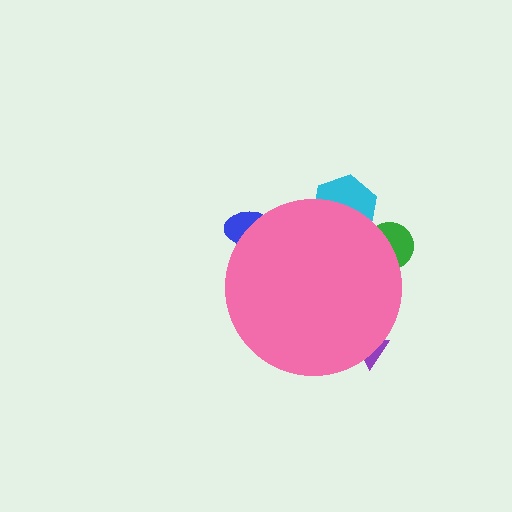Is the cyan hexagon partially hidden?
Yes, the cyan hexagon is partially hidden behind the pink circle.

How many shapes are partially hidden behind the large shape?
4 shapes are partially hidden.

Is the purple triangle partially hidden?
Yes, the purple triangle is partially hidden behind the pink circle.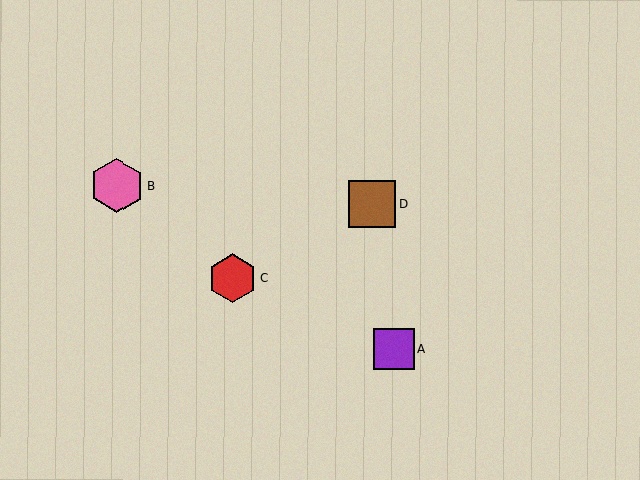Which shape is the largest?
The pink hexagon (labeled B) is the largest.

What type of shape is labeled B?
Shape B is a pink hexagon.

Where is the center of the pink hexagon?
The center of the pink hexagon is at (117, 186).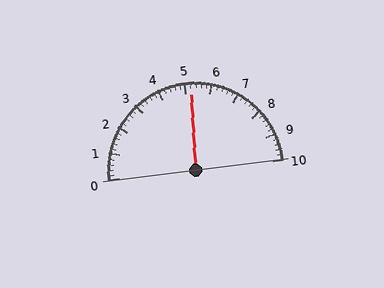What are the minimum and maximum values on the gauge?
The gauge ranges from 0 to 10.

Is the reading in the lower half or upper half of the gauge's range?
The reading is in the upper half of the range (0 to 10).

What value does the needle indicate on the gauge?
The needle indicates approximately 5.2.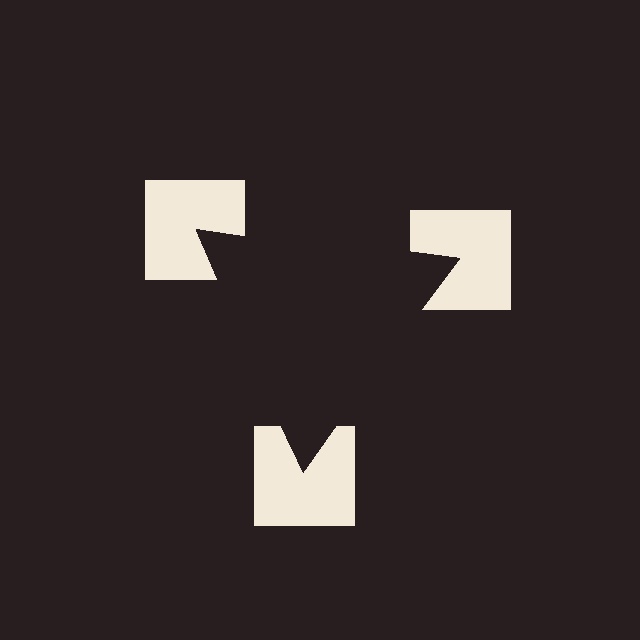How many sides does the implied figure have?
3 sides.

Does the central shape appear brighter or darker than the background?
It typically appears slightly darker than the background, even though no actual brightness change is drawn.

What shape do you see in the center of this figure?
An illusory triangle — its edges are inferred from the aligned wedge cuts in the notched squares, not physically drawn.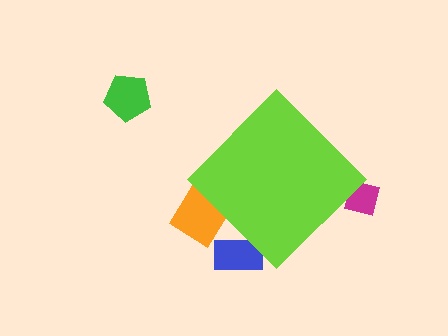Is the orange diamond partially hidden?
Yes, the orange diamond is partially hidden behind the lime diamond.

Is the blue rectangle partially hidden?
Yes, the blue rectangle is partially hidden behind the lime diamond.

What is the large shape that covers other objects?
A lime diamond.